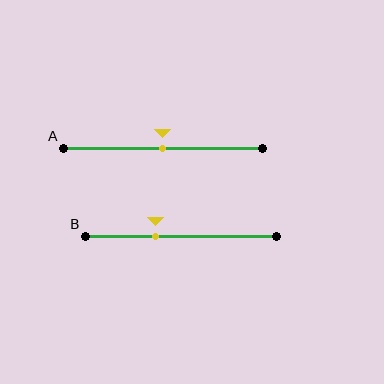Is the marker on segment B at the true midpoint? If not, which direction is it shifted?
No, the marker on segment B is shifted to the left by about 13% of the segment length.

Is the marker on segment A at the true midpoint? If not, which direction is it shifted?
Yes, the marker on segment A is at the true midpoint.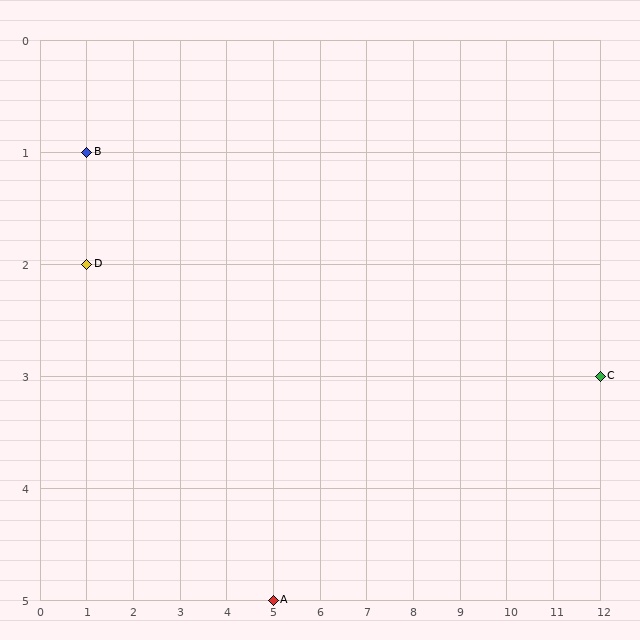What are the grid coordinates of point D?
Point D is at grid coordinates (1, 2).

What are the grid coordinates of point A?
Point A is at grid coordinates (5, 5).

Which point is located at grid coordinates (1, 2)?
Point D is at (1, 2).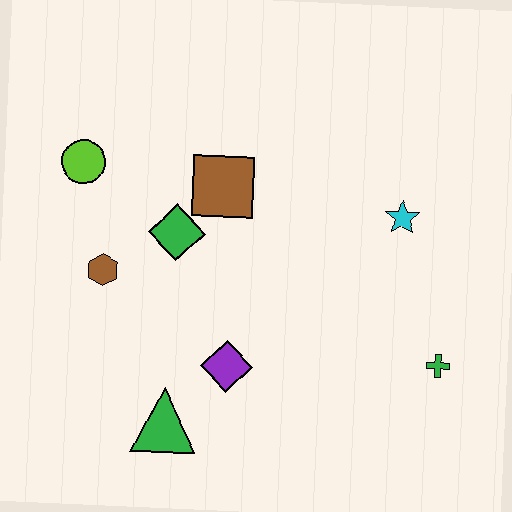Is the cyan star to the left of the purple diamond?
No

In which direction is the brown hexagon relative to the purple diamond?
The brown hexagon is to the left of the purple diamond.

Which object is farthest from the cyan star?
The lime circle is farthest from the cyan star.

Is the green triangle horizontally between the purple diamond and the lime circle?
Yes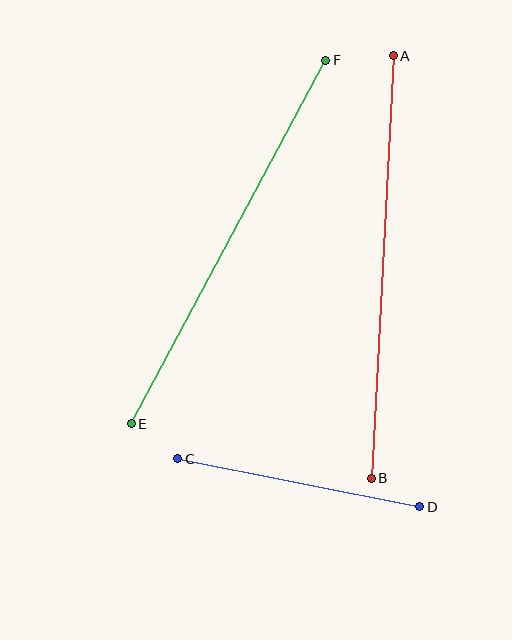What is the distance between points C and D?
The distance is approximately 247 pixels.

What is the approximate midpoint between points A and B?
The midpoint is at approximately (382, 267) pixels.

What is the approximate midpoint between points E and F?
The midpoint is at approximately (228, 242) pixels.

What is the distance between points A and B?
The distance is approximately 423 pixels.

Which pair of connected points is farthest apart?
Points A and B are farthest apart.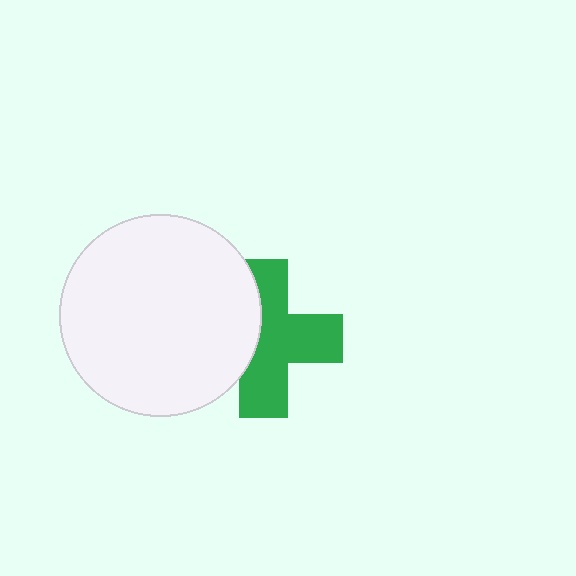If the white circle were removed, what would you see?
You would see the complete green cross.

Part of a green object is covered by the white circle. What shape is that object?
It is a cross.